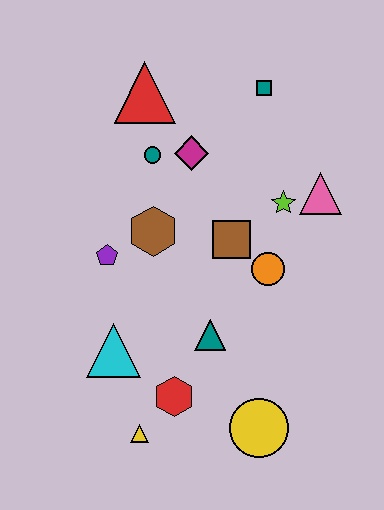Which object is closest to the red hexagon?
The yellow triangle is closest to the red hexagon.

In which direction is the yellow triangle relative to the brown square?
The yellow triangle is below the brown square.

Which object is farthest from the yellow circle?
The red triangle is farthest from the yellow circle.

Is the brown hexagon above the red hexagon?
Yes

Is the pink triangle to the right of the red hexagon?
Yes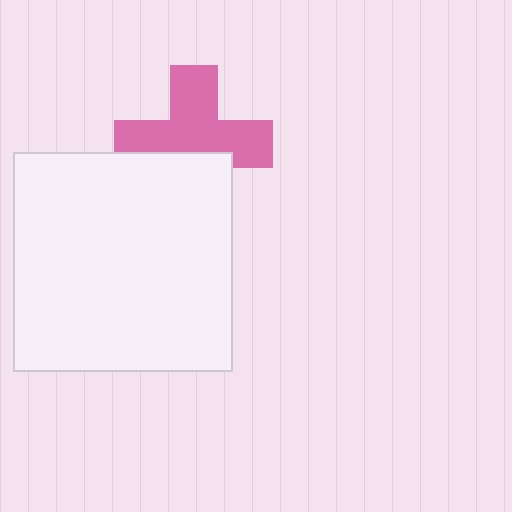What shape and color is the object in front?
The object in front is a white square.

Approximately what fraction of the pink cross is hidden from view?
Roughly 36% of the pink cross is hidden behind the white square.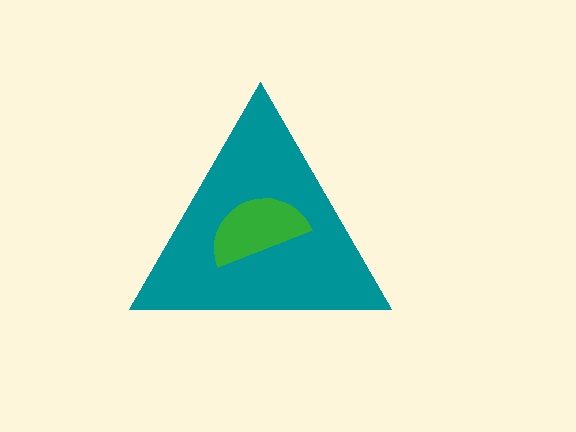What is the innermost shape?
The green semicircle.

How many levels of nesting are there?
2.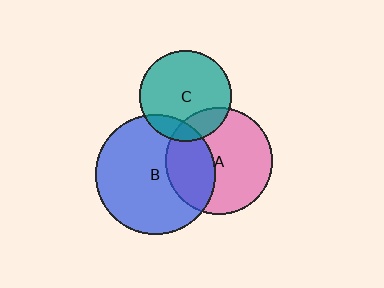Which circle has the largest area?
Circle B (blue).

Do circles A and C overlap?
Yes.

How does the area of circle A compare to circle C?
Approximately 1.4 times.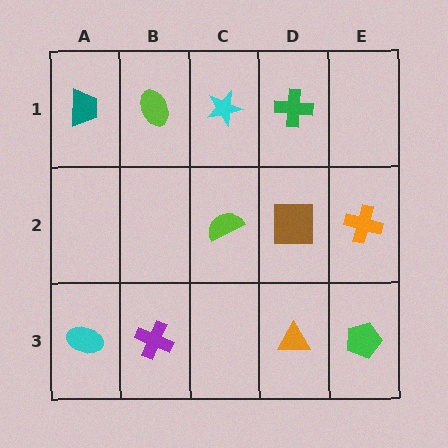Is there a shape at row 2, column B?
No, that cell is empty.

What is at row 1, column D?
A green cross.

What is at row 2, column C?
A lime semicircle.